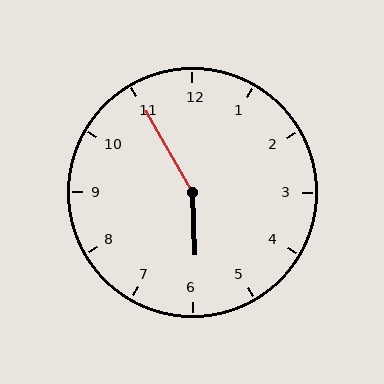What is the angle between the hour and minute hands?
Approximately 152 degrees.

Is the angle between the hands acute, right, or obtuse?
It is obtuse.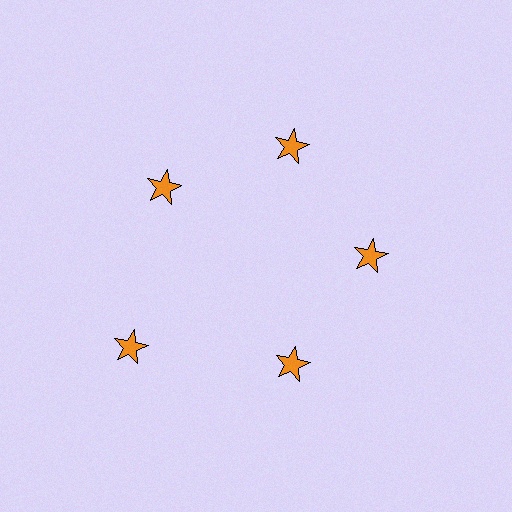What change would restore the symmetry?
The symmetry would be restored by moving it inward, back onto the ring so that all 5 stars sit at equal angles and equal distance from the center.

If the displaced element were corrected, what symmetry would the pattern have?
It would have 5-fold rotational symmetry — the pattern would map onto itself every 72 degrees.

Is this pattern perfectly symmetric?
No. The 5 orange stars are arranged in a ring, but one element near the 8 o'clock position is pushed outward from the center, breaking the 5-fold rotational symmetry.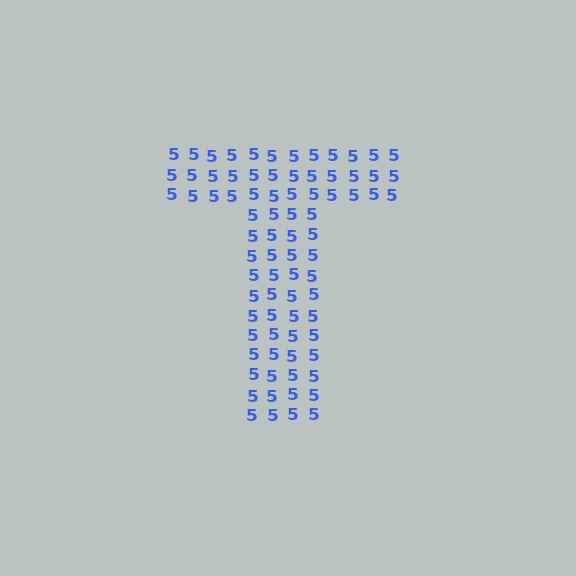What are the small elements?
The small elements are digit 5's.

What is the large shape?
The large shape is the letter T.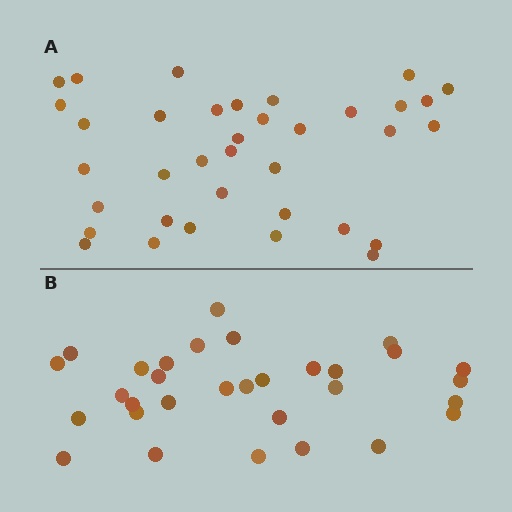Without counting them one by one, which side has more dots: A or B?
Region A (the top region) has more dots.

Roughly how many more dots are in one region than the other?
Region A has about 5 more dots than region B.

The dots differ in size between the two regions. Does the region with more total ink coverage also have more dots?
No. Region B has more total ink coverage because its dots are larger, but region A actually contains more individual dots. Total area can be misleading — the number of items is what matters here.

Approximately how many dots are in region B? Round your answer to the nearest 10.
About 30 dots. (The exact count is 31, which rounds to 30.)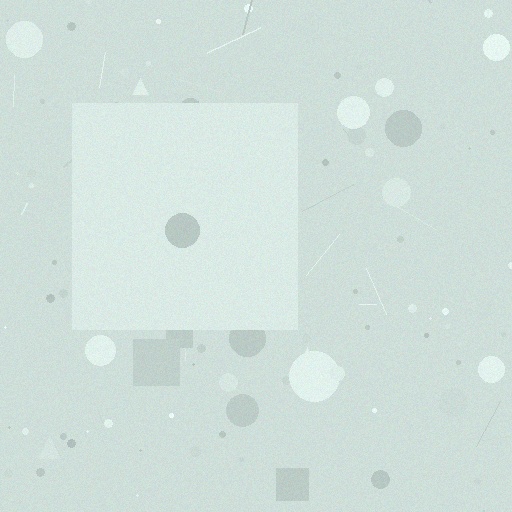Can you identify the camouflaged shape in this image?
The camouflaged shape is a square.